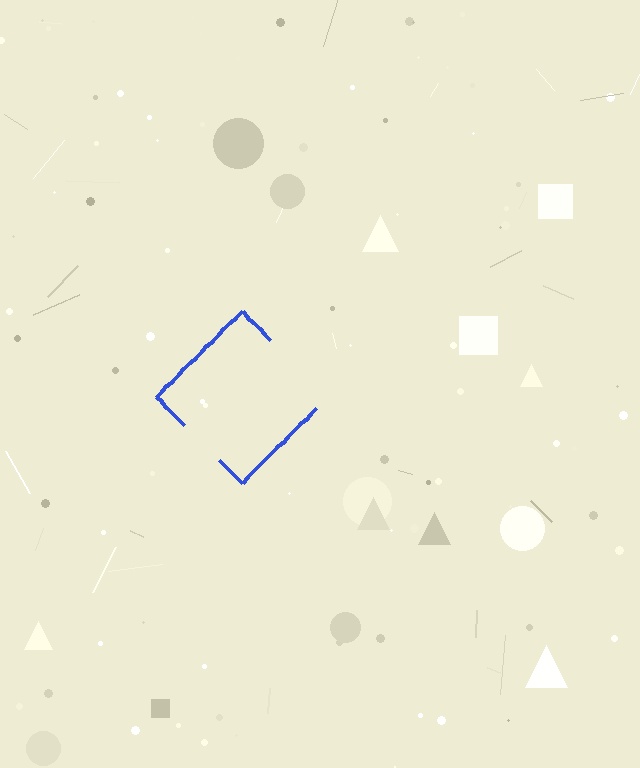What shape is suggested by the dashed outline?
The dashed outline suggests a diamond.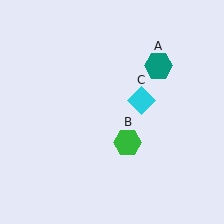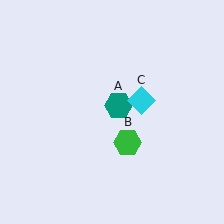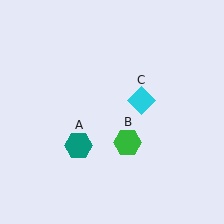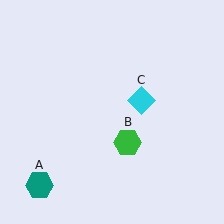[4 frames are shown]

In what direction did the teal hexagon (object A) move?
The teal hexagon (object A) moved down and to the left.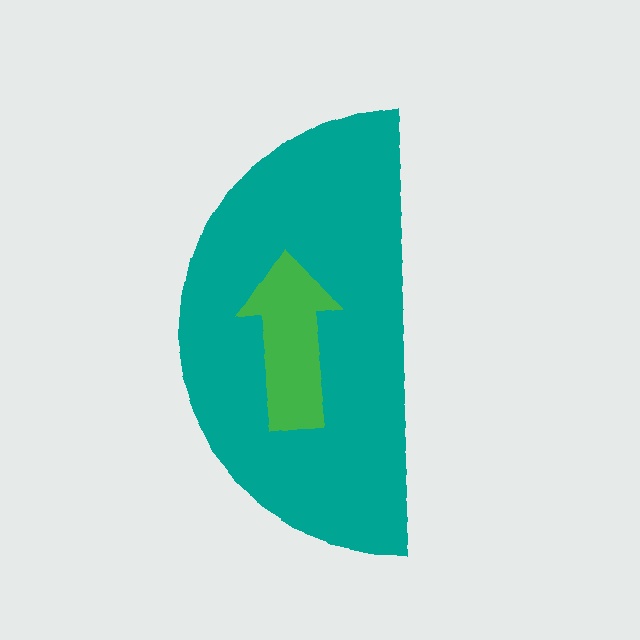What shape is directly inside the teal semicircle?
The green arrow.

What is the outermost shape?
The teal semicircle.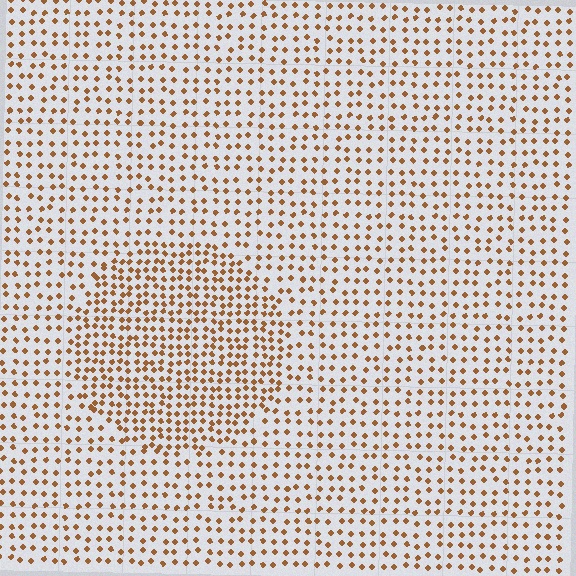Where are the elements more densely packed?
The elements are more densely packed inside the circle boundary.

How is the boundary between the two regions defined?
The boundary is defined by a change in element density (approximately 1.7x ratio). All elements are the same color, size, and shape.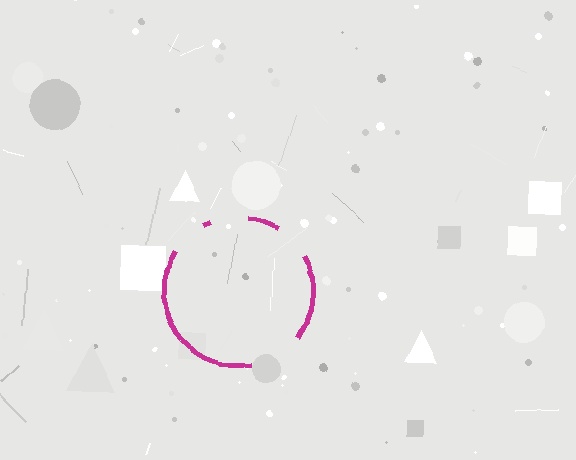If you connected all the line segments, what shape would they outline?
They would outline a circle.